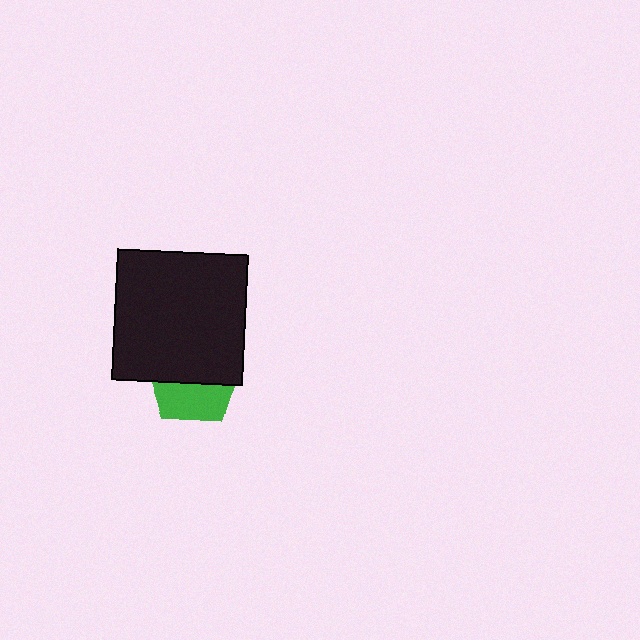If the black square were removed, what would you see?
You would see the complete green pentagon.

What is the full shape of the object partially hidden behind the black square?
The partially hidden object is a green pentagon.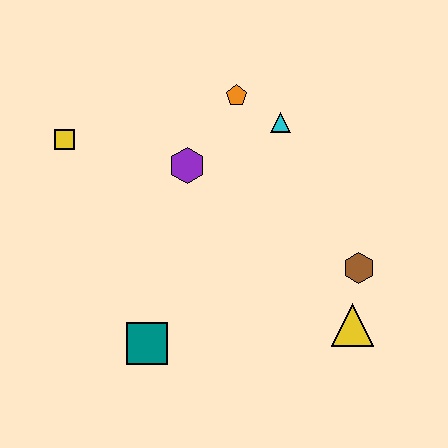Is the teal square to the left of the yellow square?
No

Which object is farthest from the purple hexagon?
The yellow triangle is farthest from the purple hexagon.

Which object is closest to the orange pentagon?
The cyan triangle is closest to the orange pentagon.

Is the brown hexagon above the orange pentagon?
No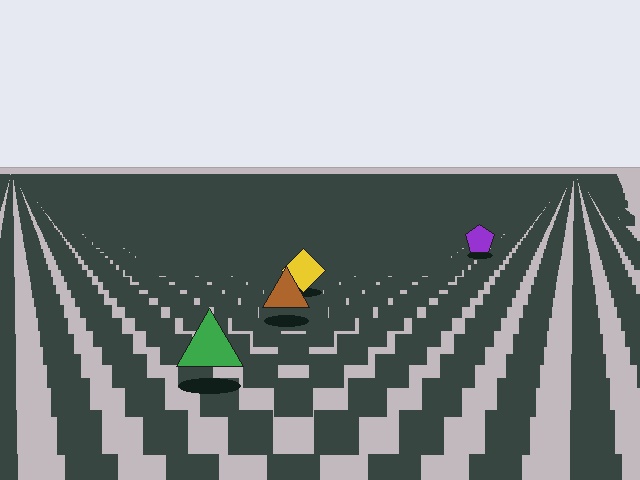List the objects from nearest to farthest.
From nearest to farthest: the green triangle, the brown triangle, the yellow diamond, the purple pentagon.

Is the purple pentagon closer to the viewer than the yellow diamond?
No. The yellow diamond is closer — you can tell from the texture gradient: the ground texture is coarser near it.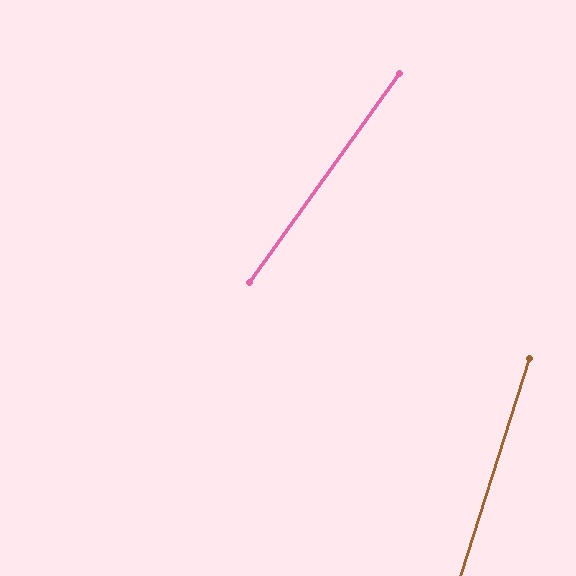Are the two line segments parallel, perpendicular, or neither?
Neither parallel nor perpendicular — they differ by about 18°.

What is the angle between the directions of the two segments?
Approximately 18 degrees.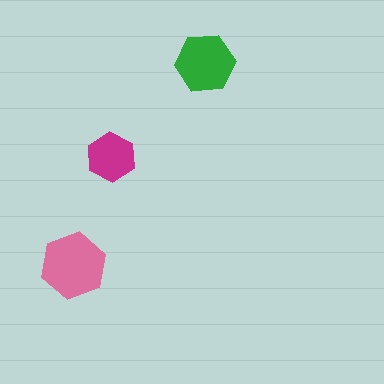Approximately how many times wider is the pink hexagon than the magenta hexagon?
About 1.5 times wider.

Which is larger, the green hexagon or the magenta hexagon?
The green one.